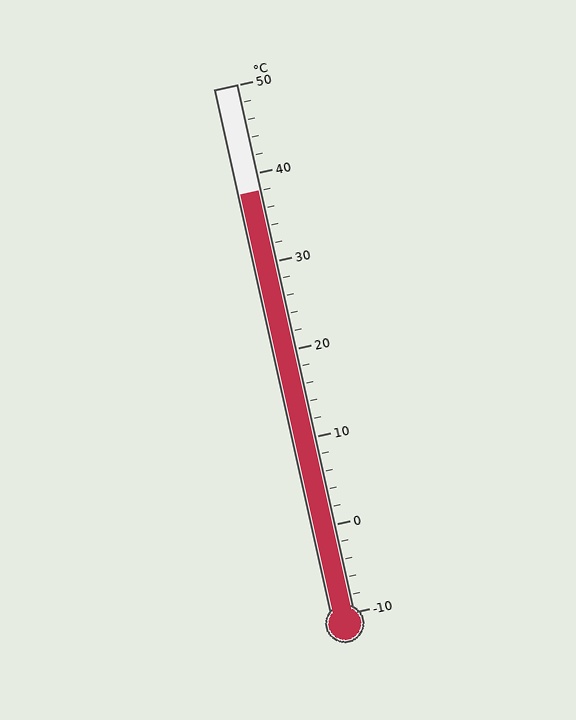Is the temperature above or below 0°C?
The temperature is above 0°C.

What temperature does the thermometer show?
The thermometer shows approximately 38°C.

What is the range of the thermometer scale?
The thermometer scale ranges from -10°C to 50°C.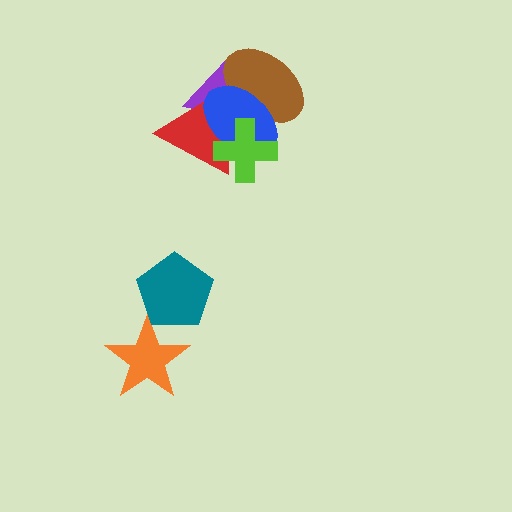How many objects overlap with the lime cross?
4 objects overlap with the lime cross.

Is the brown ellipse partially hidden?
Yes, it is partially covered by another shape.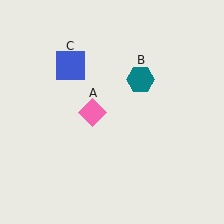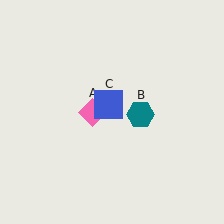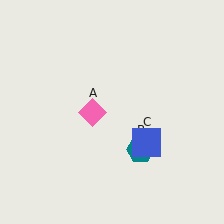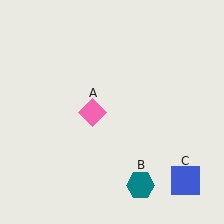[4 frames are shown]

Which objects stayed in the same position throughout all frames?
Pink diamond (object A) remained stationary.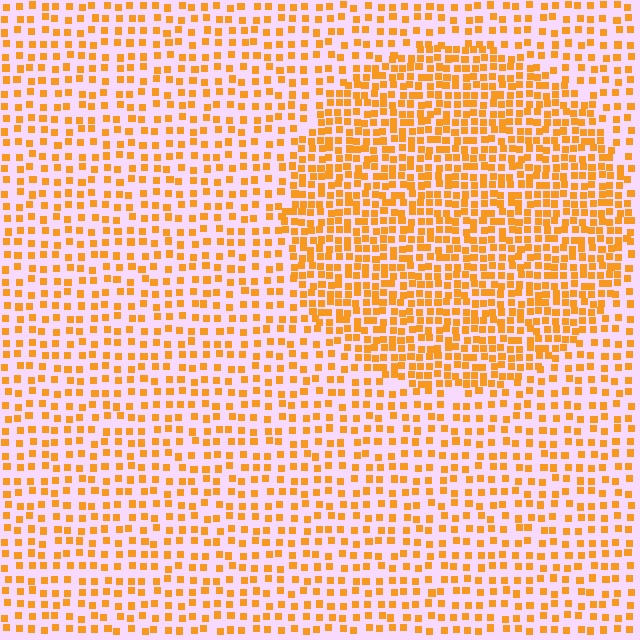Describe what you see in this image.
The image contains small orange elements arranged at two different densities. A circle-shaped region is visible where the elements are more densely packed than the surrounding area.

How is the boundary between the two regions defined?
The boundary is defined by a change in element density (approximately 1.9x ratio). All elements are the same color, size, and shape.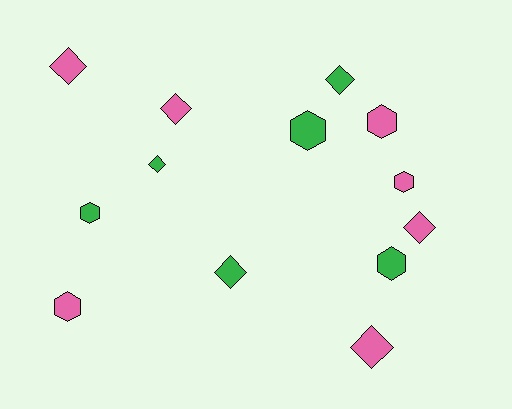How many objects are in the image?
There are 13 objects.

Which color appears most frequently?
Pink, with 7 objects.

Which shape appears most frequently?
Diamond, with 7 objects.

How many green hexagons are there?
There are 3 green hexagons.